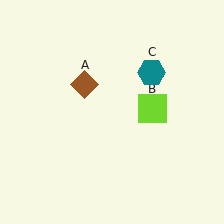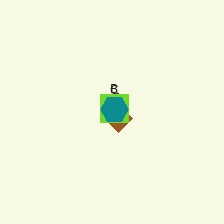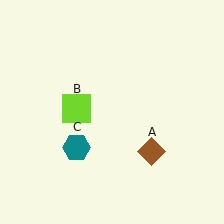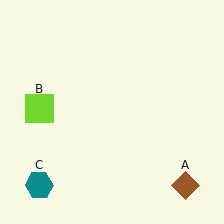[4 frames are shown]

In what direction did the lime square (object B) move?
The lime square (object B) moved left.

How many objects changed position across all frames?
3 objects changed position: brown diamond (object A), lime square (object B), teal hexagon (object C).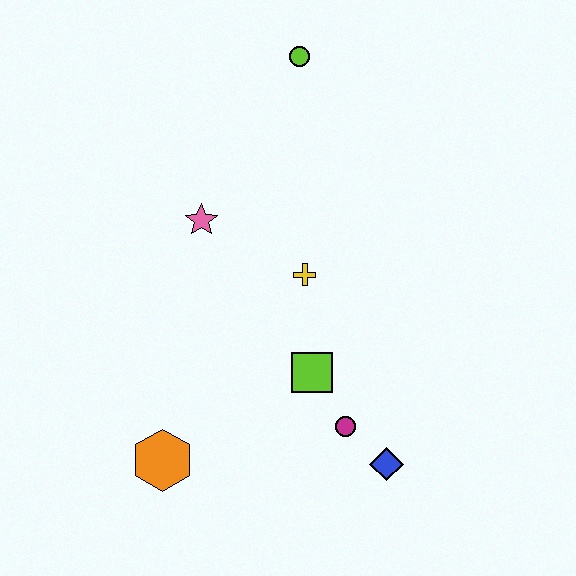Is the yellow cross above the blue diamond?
Yes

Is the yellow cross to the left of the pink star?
No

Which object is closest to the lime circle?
The pink star is closest to the lime circle.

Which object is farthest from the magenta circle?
The lime circle is farthest from the magenta circle.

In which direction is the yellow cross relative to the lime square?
The yellow cross is above the lime square.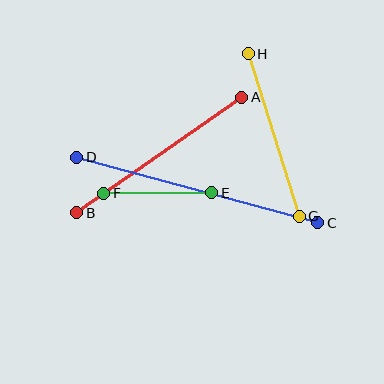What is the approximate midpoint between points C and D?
The midpoint is at approximately (197, 190) pixels.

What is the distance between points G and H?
The distance is approximately 170 pixels.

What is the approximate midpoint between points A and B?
The midpoint is at approximately (159, 155) pixels.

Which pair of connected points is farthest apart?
Points C and D are farthest apart.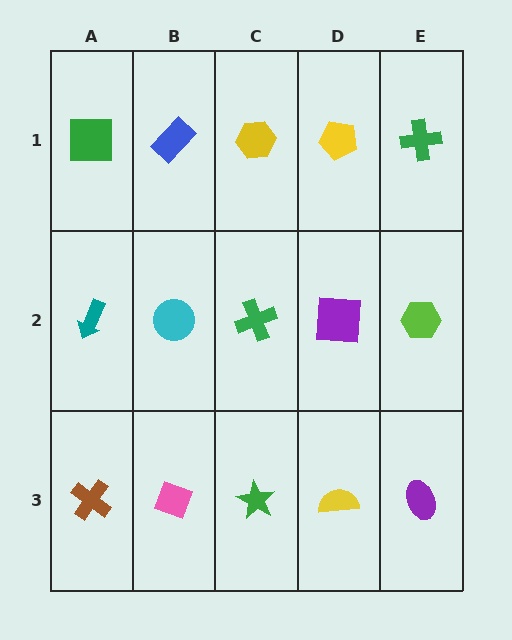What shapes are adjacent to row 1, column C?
A green cross (row 2, column C), a blue rectangle (row 1, column B), a yellow pentagon (row 1, column D).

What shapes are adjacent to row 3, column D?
A purple square (row 2, column D), a green star (row 3, column C), a purple ellipse (row 3, column E).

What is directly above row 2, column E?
A green cross.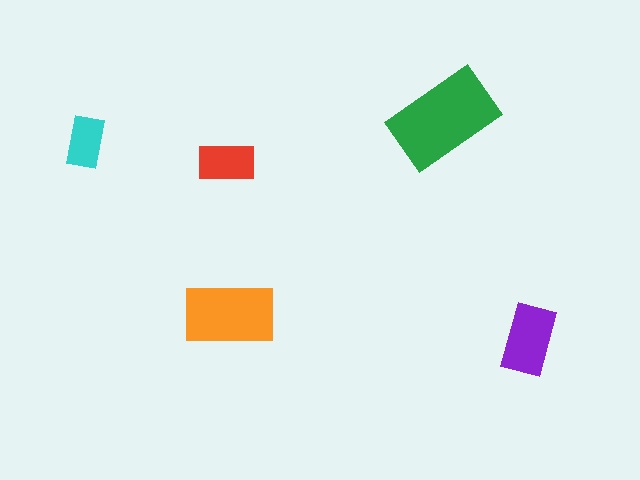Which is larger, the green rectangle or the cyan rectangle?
The green one.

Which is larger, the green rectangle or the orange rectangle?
The green one.